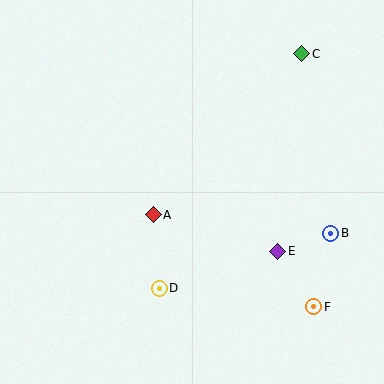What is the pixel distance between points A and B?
The distance between A and B is 179 pixels.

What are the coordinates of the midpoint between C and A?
The midpoint between C and A is at (227, 134).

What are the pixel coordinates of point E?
Point E is at (278, 251).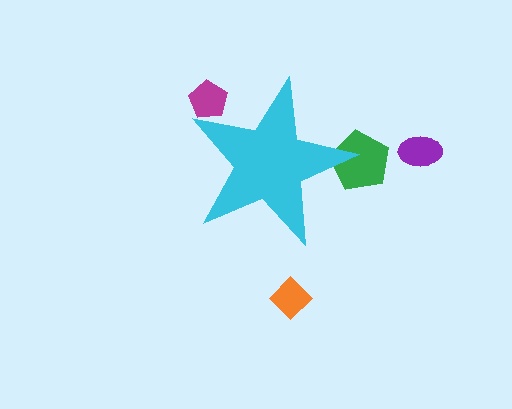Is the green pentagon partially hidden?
Yes, the green pentagon is partially hidden behind the cyan star.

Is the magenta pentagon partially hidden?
Yes, the magenta pentagon is partially hidden behind the cyan star.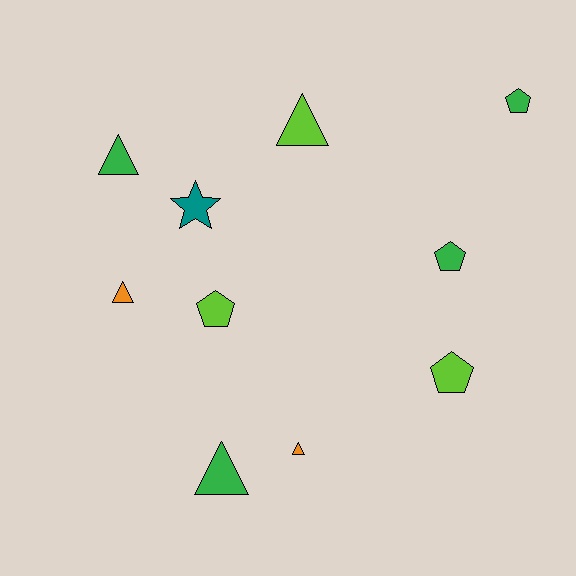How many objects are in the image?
There are 10 objects.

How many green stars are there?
There are no green stars.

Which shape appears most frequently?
Triangle, with 5 objects.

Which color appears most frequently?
Green, with 4 objects.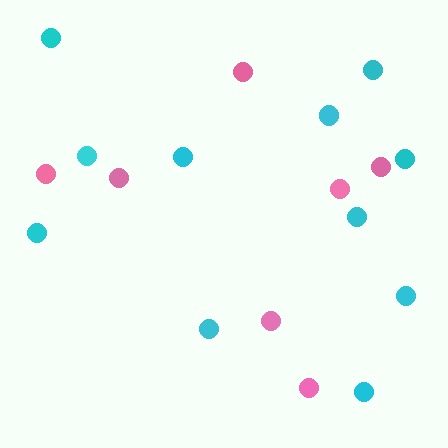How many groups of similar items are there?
There are 2 groups: one group of cyan circles (11) and one group of pink circles (7).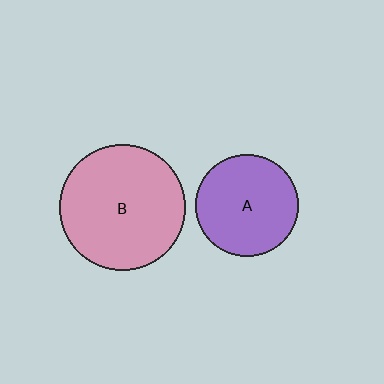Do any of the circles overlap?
No, none of the circles overlap.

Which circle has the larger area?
Circle B (pink).